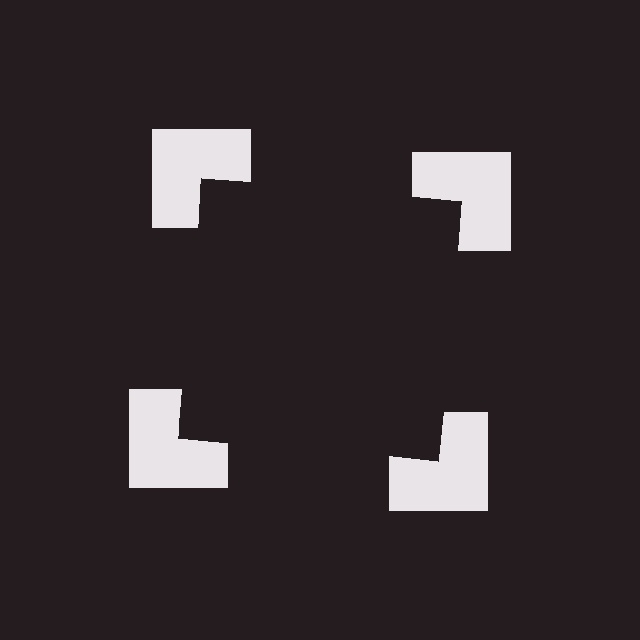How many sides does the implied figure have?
4 sides.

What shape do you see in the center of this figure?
An illusory square — its edges are inferred from the aligned wedge cuts in the notched squares, not physically drawn.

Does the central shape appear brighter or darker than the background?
It typically appears slightly darker than the background, even though no actual brightness change is drawn.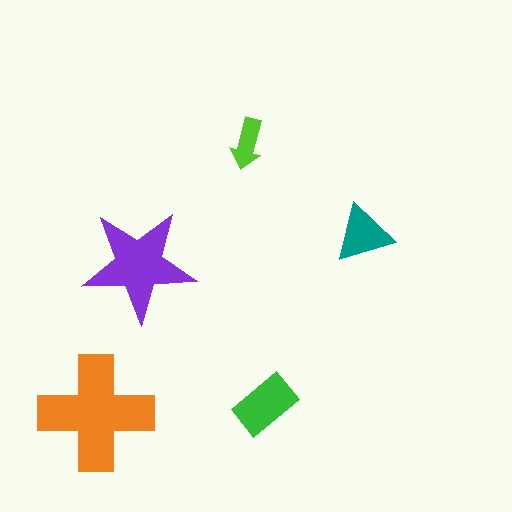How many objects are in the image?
There are 5 objects in the image.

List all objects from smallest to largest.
The lime arrow, the teal triangle, the green rectangle, the purple star, the orange cross.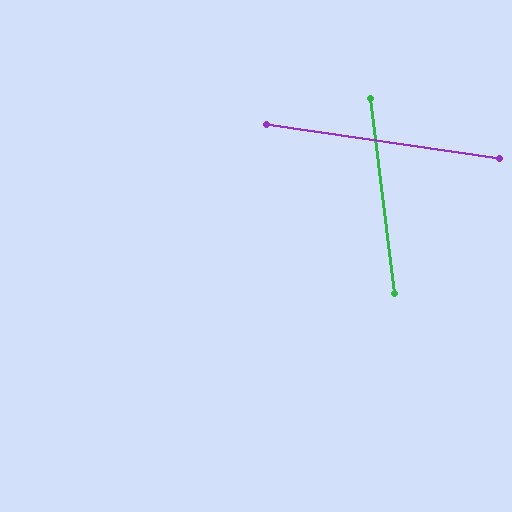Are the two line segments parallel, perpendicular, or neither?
Neither parallel nor perpendicular — they differ by about 75°.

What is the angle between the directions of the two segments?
Approximately 75 degrees.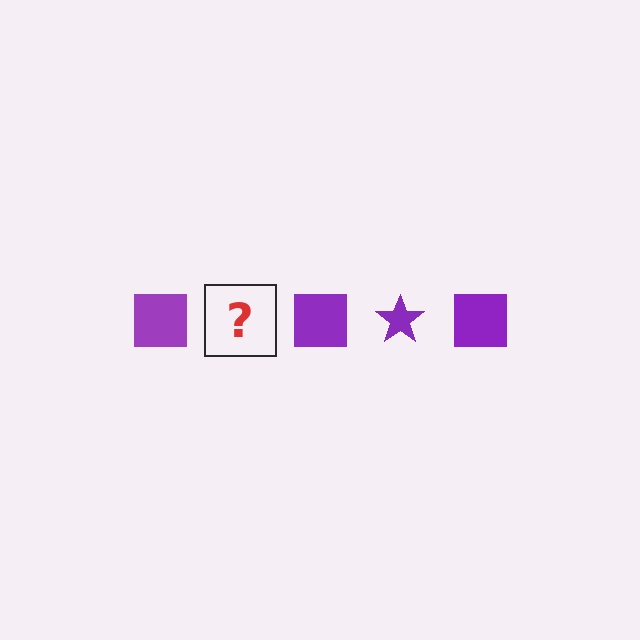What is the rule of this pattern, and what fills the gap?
The rule is that the pattern cycles through square, star shapes in purple. The gap should be filled with a purple star.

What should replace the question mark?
The question mark should be replaced with a purple star.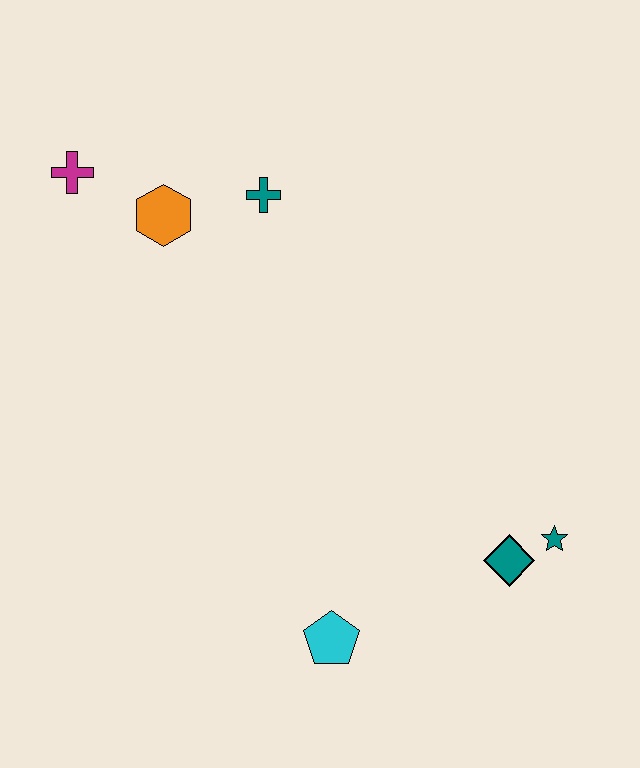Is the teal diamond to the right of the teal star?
No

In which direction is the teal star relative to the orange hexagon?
The teal star is to the right of the orange hexagon.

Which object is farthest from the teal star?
The magenta cross is farthest from the teal star.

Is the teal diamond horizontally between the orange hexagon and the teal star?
Yes